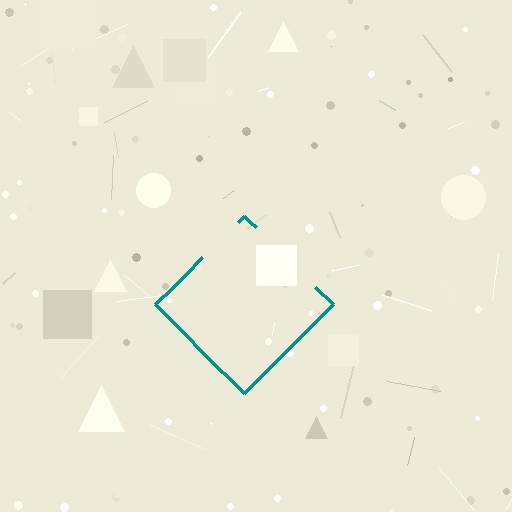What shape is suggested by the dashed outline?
The dashed outline suggests a diamond.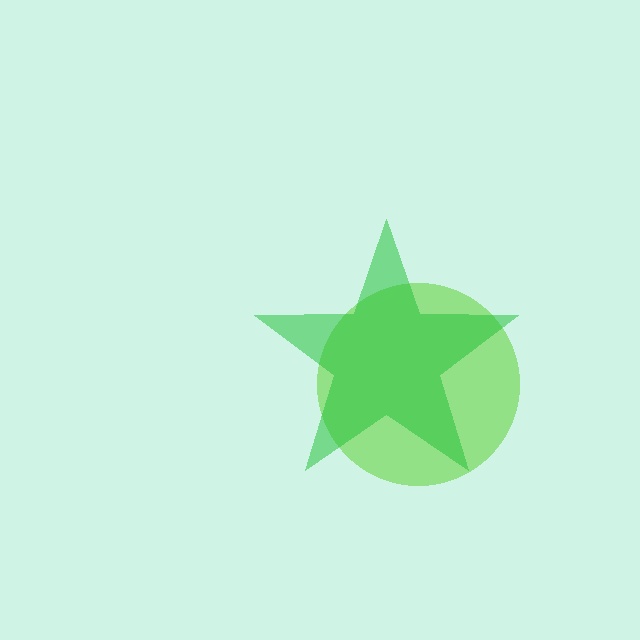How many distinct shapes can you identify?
There are 2 distinct shapes: a lime circle, a green star.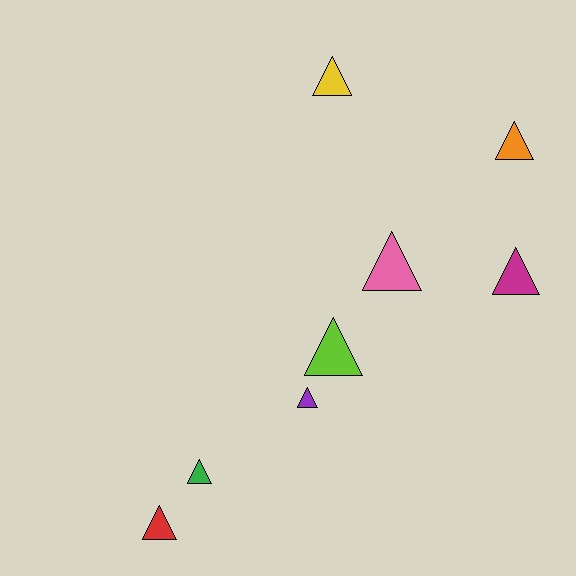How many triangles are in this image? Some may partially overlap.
There are 8 triangles.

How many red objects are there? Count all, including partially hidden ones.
There is 1 red object.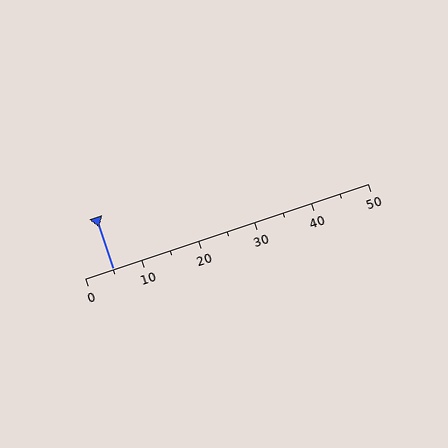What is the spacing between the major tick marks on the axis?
The major ticks are spaced 10 apart.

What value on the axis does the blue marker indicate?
The marker indicates approximately 5.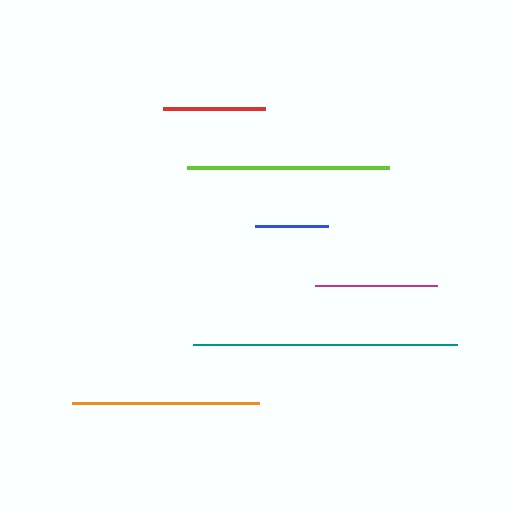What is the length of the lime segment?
The lime segment is approximately 201 pixels long.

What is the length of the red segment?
The red segment is approximately 102 pixels long.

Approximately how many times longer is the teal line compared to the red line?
The teal line is approximately 2.6 times the length of the red line.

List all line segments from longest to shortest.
From longest to shortest: teal, lime, orange, magenta, red, blue.